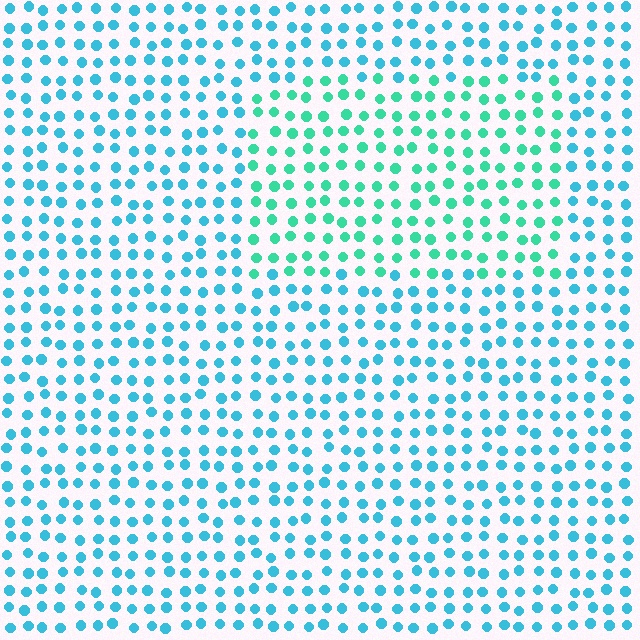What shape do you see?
I see a rectangle.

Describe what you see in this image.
The image is filled with small cyan elements in a uniform arrangement. A rectangle-shaped region is visible where the elements are tinted to a slightly different hue, forming a subtle color boundary.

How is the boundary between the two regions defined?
The boundary is defined purely by a slight shift in hue (about 33 degrees). Spacing, size, and orientation are identical on both sides.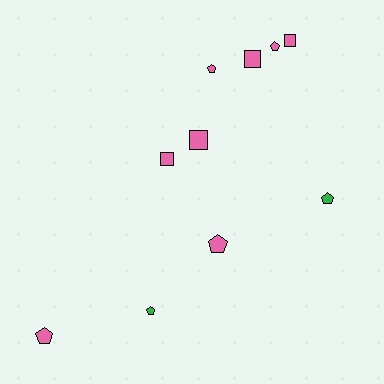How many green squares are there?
There are no green squares.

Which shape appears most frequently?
Pentagon, with 6 objects.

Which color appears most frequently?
Pink, with 8 objects.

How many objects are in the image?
There are 10 objects.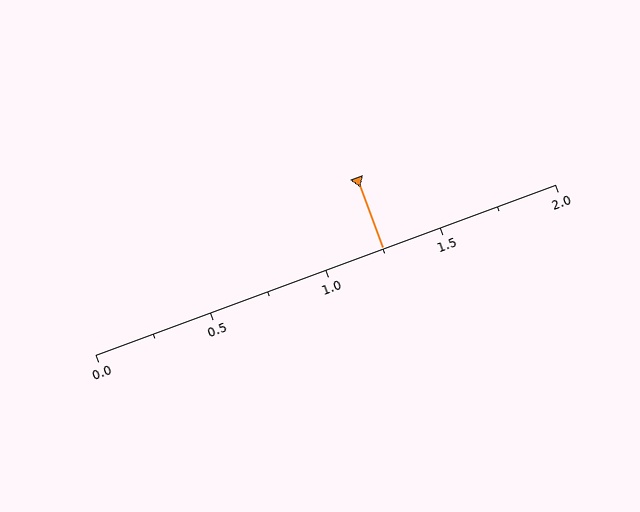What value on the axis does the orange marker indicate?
The marker indicates approximately 1.25.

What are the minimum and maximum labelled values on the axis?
The axis runs from 0.0 to 2.0.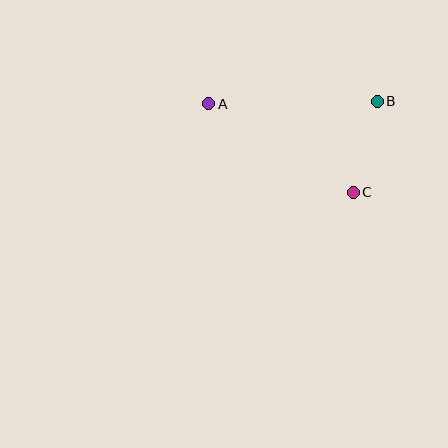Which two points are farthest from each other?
Points A and C are farthest from each other.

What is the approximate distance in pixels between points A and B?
The distance between A and B is approximately 168 pixels.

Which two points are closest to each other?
Points B and C are closest to each other.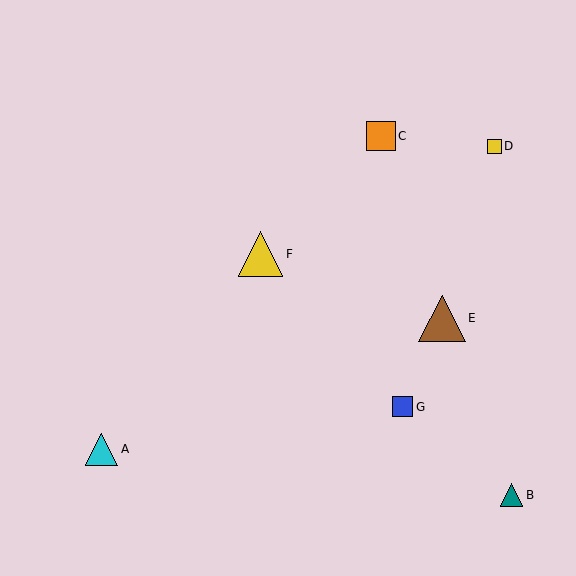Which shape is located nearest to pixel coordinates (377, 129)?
The orange square (labeled C) at (381, 136) is nearest to that location.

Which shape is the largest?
The brown triangle (labeled E) is the largest.